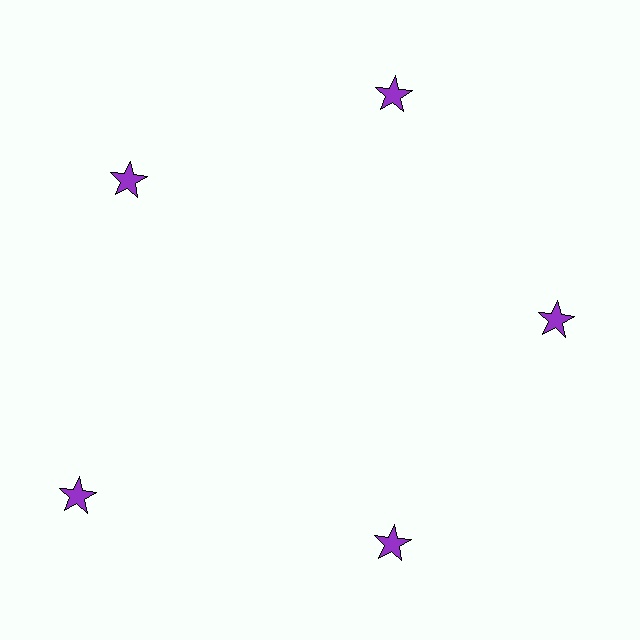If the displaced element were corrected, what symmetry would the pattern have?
It would have 5-fold rotational symmetry — the pattern would map onto itself every 72 degrees.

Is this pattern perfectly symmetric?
No. The 5 purple stars are arranged in a ring, but one element near the 8 o'clock position is pushed outward from the center, breaking the 5-fold rotational symmetry.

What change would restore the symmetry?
The symmetry would be restored by moving it inward, back onto the ring so that all 5 stars sit at equal angles and equal distance from the center.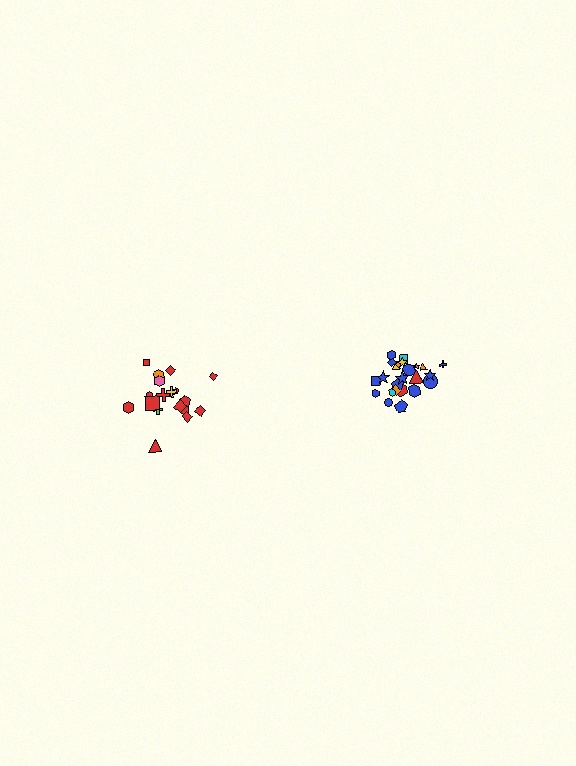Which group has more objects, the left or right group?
The right group.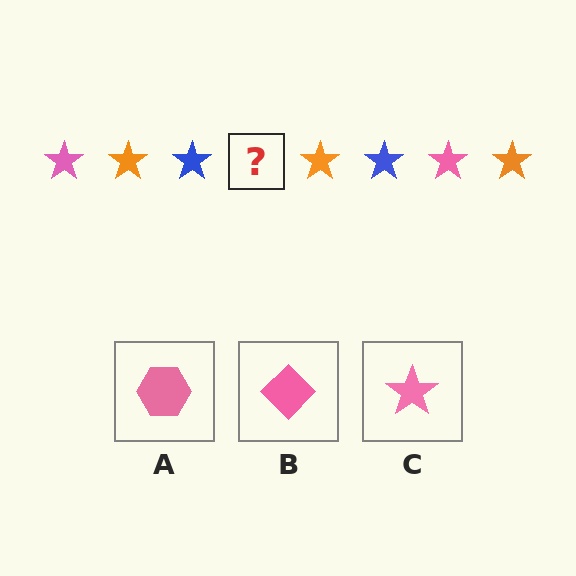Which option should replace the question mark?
Option C.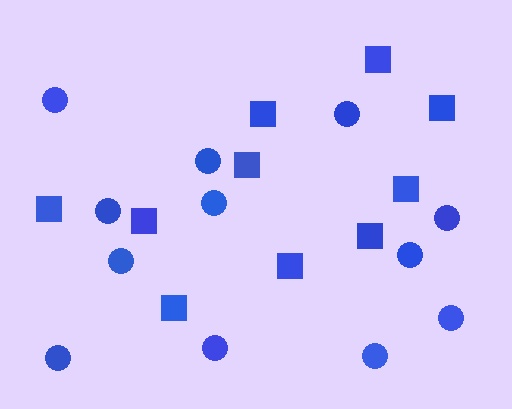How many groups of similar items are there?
There are 2 groups: one group of squares (10) and one group of circles (12).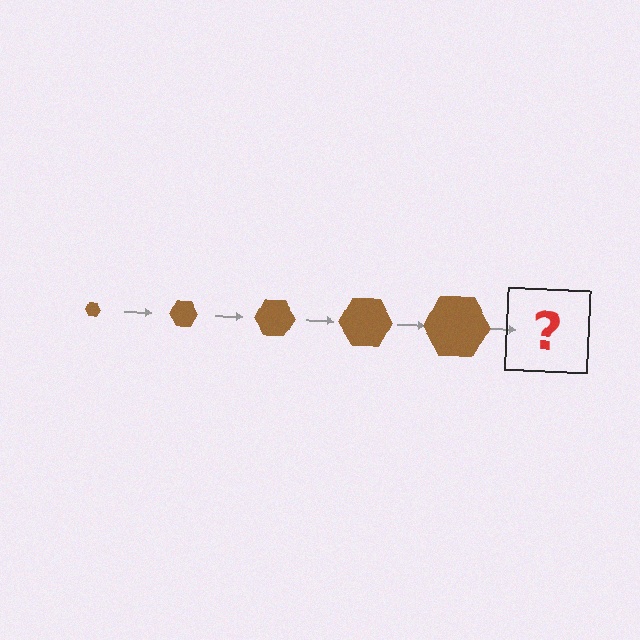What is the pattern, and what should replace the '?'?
The pattern is that the hexagon gets progressively larger each step. The '?' should be a brown hexagon, larger than the previous one.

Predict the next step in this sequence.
The next step is a brown hexagon, larger than the previous one.